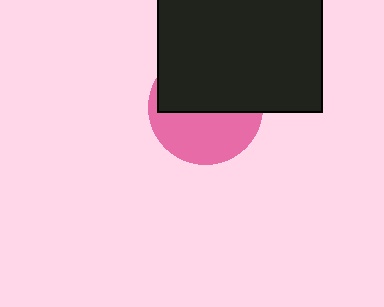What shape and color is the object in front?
The object in front is a black rectangle.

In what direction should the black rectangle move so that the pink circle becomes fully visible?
The black rectangle should move up. That is the shortest direction to clear the overlap and leave the pink circle fully visible.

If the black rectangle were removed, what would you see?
You would see the complete pink circle.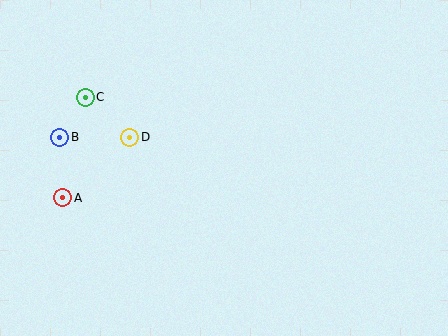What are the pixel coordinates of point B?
Point B is at (60, 137).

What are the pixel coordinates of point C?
Point C is at (85, 97).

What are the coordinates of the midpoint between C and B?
The midpoint between C and B is at (73, 117).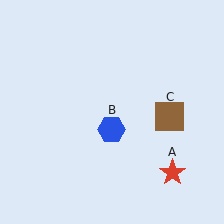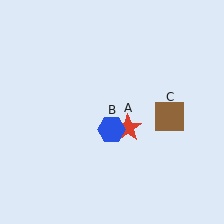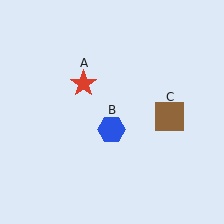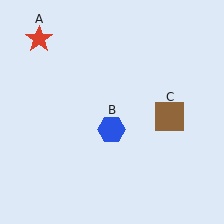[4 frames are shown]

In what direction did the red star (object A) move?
The red star (object A) moved up and to the left.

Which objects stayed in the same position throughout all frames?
Blue hexagon (object B) and brown square (object C) remained stationary.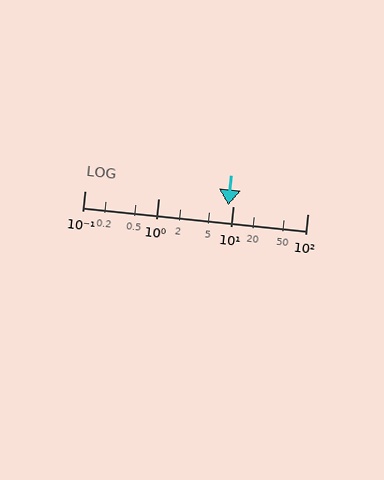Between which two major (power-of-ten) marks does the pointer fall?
The pointer is between 1 and 10.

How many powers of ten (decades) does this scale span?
The scale spans 3 decades, from 0.1 to 100.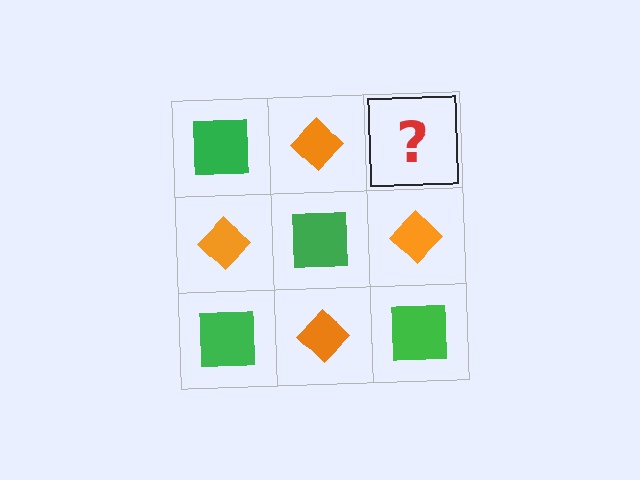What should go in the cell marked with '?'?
The missing cell should contain a green square.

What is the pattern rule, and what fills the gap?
The rule is that it alternates green square and orange diamond in a checkerboard pattern. The gap should be filled with a green square.